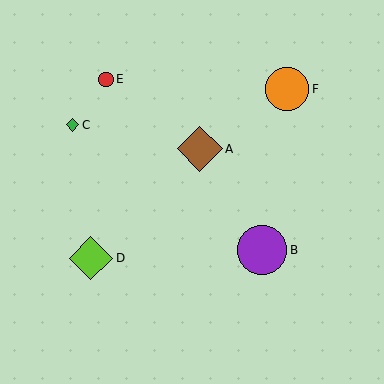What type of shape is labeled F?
Shape F is an orange circle.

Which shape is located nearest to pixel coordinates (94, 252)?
The lime diamond (labeled D) at (91, 258) is nearest to that location.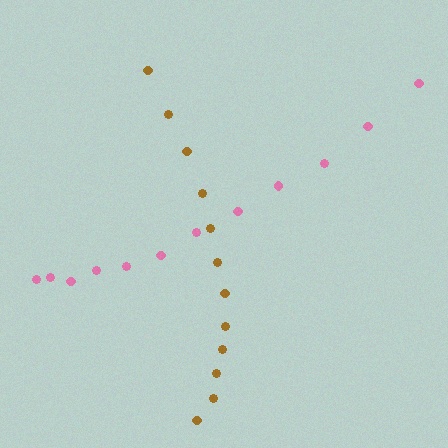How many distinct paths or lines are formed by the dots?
There are 2 distinct paths.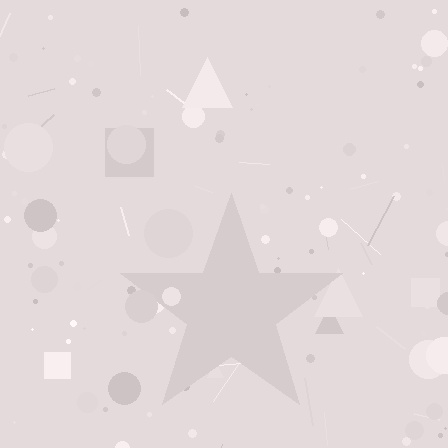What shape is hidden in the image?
A star is hidden in the image.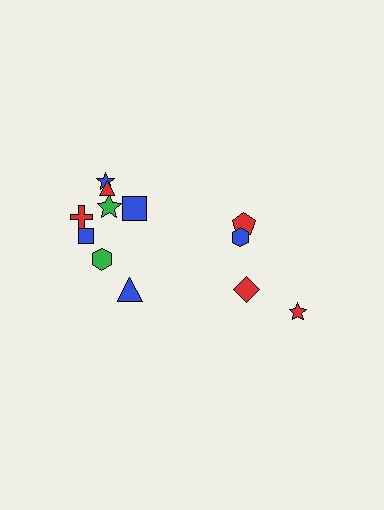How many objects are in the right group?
There are 4 objects.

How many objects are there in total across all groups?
There are 12 objects.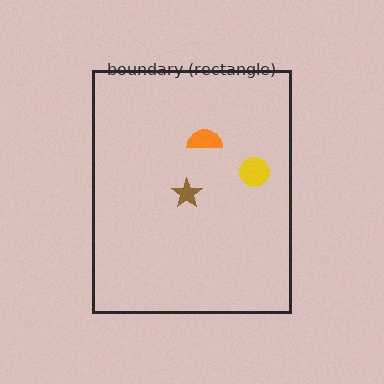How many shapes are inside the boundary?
3 inside, 0 outside.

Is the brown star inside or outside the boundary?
Inside.